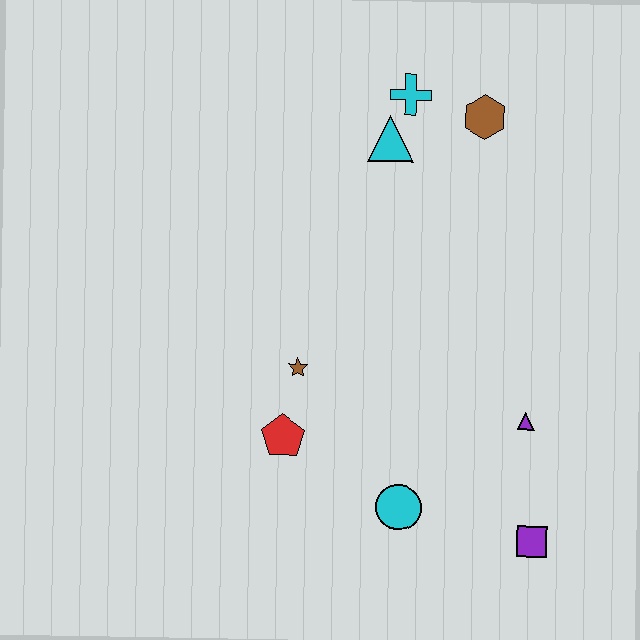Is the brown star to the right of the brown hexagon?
No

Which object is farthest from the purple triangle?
The cyan cross is farthest from the purple triangle.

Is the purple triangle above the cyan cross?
No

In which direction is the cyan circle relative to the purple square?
The cyan circle is to the left of the purple square.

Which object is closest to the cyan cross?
The cyan triangle is closest to the cyan cross.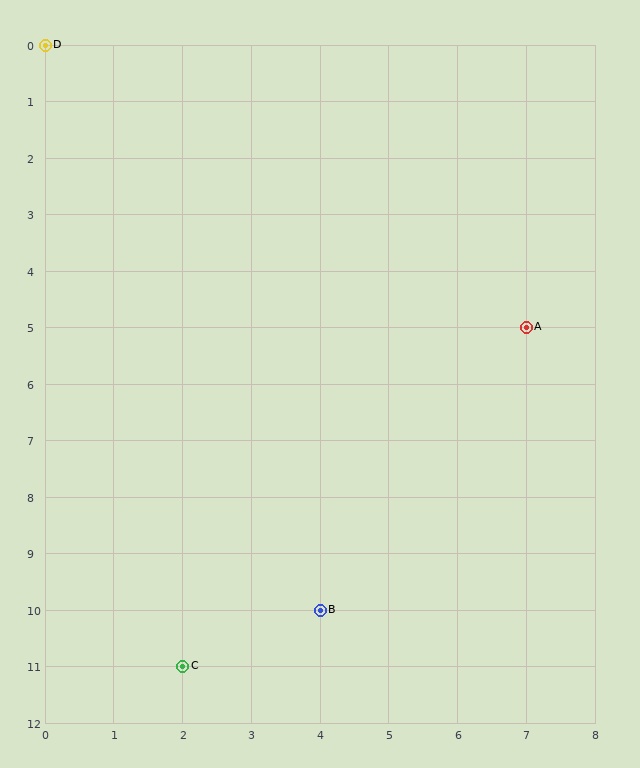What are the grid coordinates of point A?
Point A is at grid coordinates (7, 5).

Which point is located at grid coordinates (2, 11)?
Point C is at (2, 11).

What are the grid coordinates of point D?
Point D is at grid coordinates (0, 0).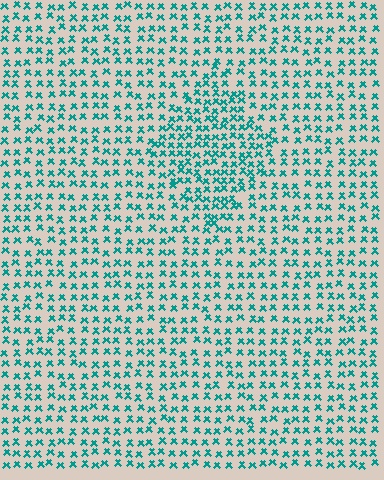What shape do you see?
I see a diamond.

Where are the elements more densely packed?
The elements are more densely packed inside the diamond boundary.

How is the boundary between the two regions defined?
The boundary is defined by a change in element density (approximately 1.6x ratio). All elements are the same color, size, and shape.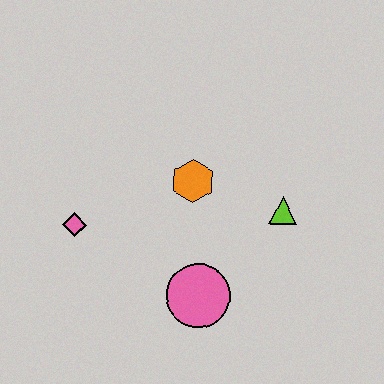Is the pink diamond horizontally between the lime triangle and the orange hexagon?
No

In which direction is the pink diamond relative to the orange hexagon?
The pink diamond is to the left of the orange hexagon.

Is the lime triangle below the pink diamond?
No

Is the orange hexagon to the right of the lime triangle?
No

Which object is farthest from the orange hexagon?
The pink diamond is farthest from the orange hexagon.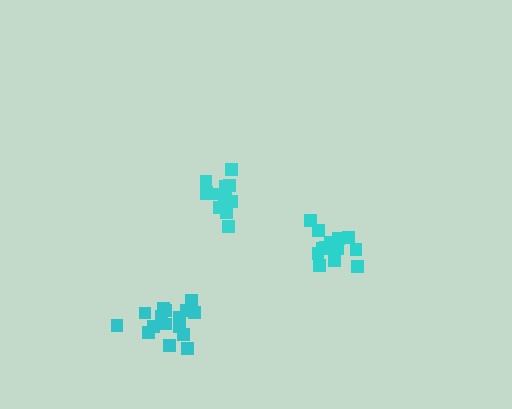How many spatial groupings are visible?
There are 3 spatial groupings.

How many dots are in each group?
Group 1: 15 dots, Group 2: 16 dots, Group 3: 13 dots (44 total).